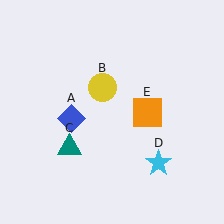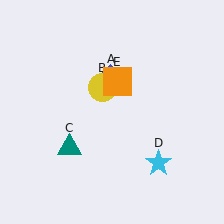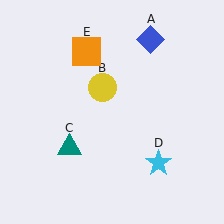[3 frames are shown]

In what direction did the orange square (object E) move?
The orange square (object E) moved up and to the left.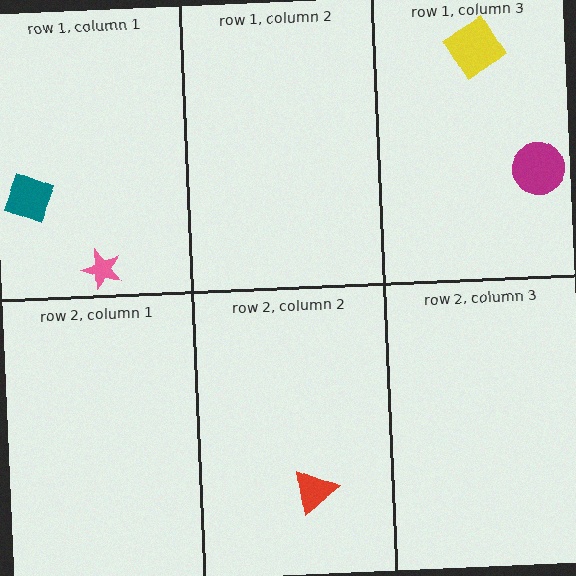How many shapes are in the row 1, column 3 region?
2.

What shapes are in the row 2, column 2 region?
The red triangle.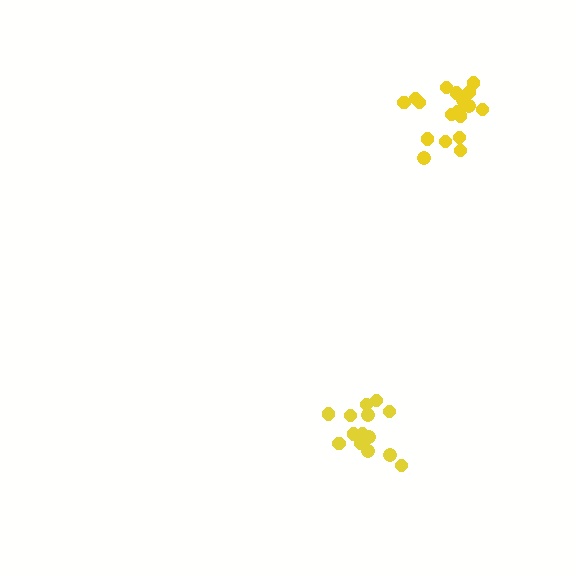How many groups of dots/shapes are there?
There are 2 groups.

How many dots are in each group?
Group 1: 19 dots, Group 2: 14 dots (33 total).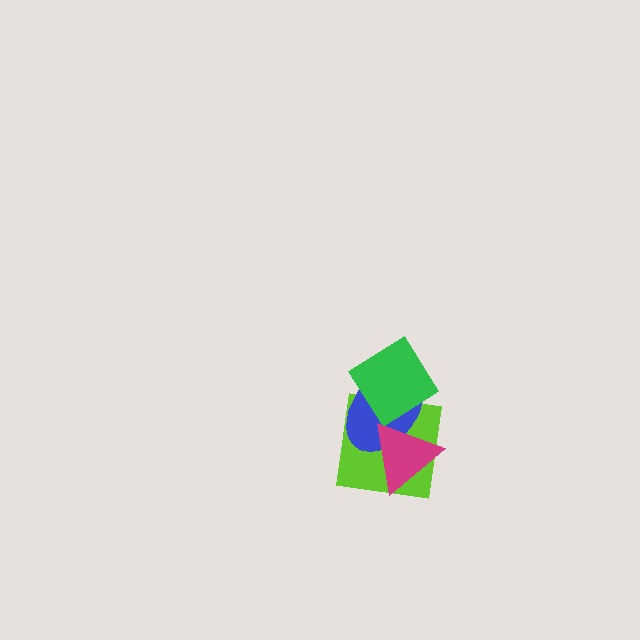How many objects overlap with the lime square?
3 objects overlap with the lime square.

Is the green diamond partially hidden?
No, no other shape covers it.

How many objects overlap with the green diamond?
2 objects overlap with the green diamond.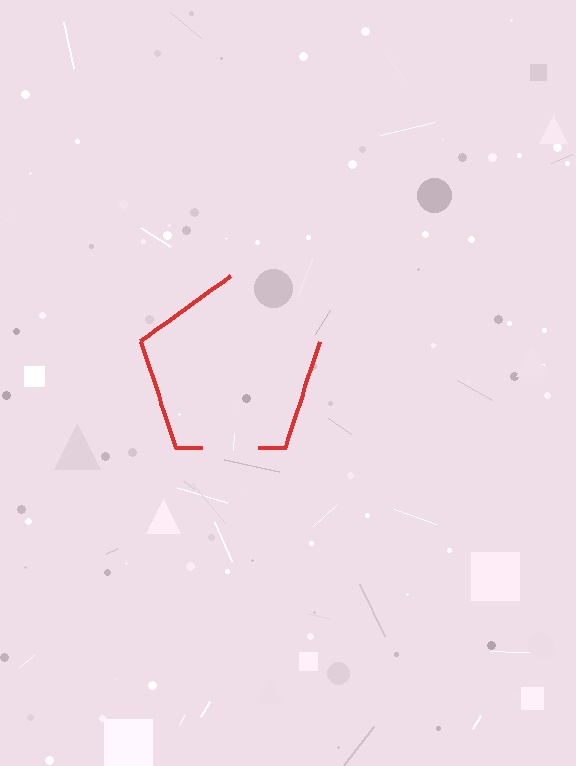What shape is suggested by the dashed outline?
The dashed outline suggests a pentagon.